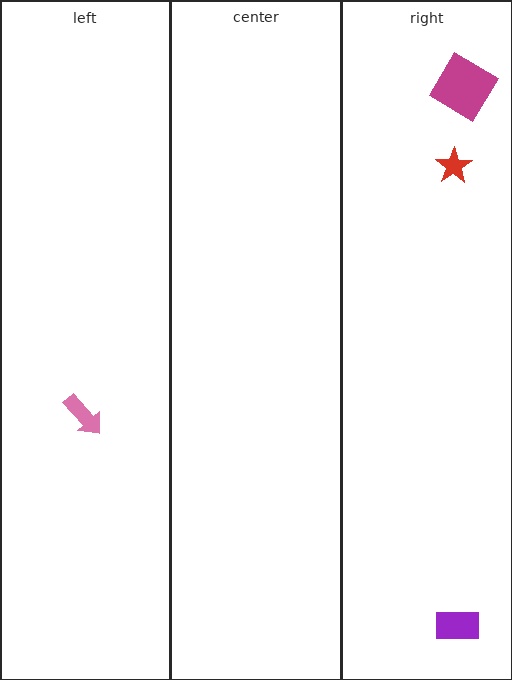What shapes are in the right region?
The purple rectangle, the magenta diamond, the red star.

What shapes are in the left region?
The pink arrow.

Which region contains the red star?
The right region.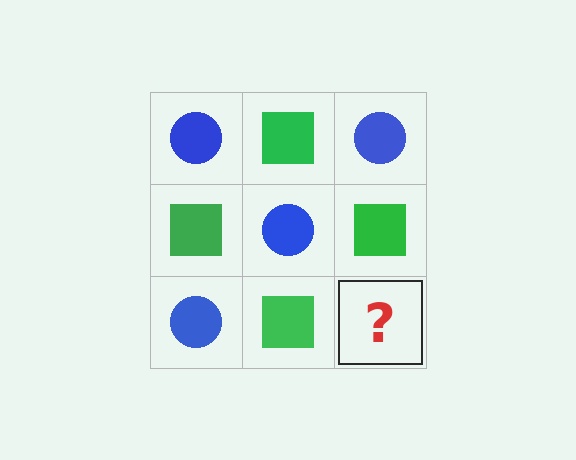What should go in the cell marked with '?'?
The missing cell should contain a blue circle.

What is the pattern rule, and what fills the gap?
The rule is that it alternates blue circle and green square in a checkerboard pattern. The gap should be filled with a blue circle.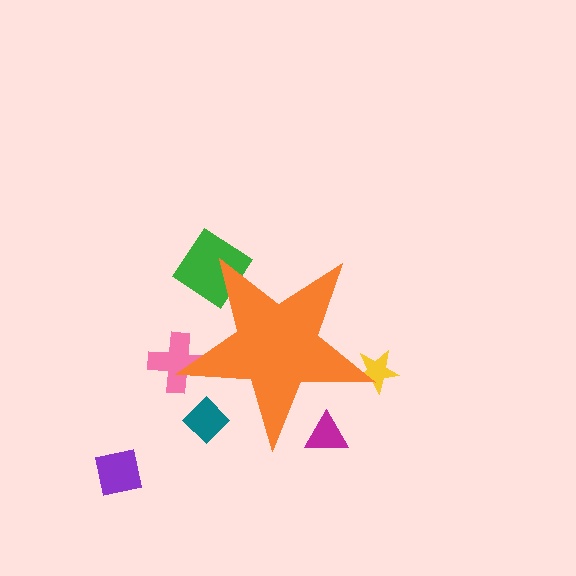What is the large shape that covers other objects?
An orange star.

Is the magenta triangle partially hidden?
Yes, the magenta triangle is partially hidden behind the orange star.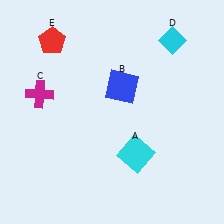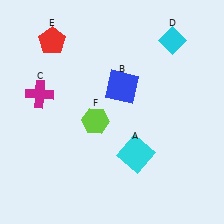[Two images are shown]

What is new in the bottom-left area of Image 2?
A lime hexagon (F) was added in the bottom-left area of Image 2.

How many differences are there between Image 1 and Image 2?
There is 1 difference between the two images.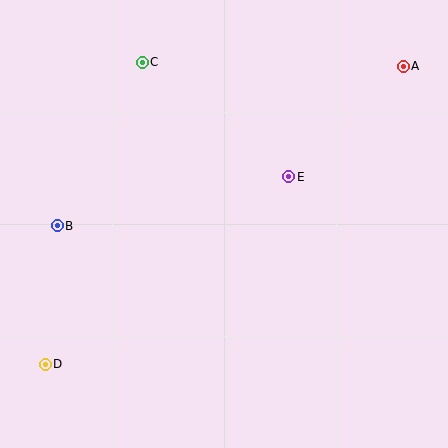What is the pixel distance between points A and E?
The distance between A and E is 159 pixels.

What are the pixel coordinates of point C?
Point C is at (142, 62).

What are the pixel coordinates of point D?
Point D is at (45, 364).